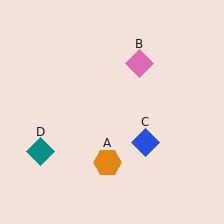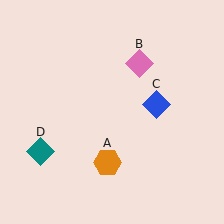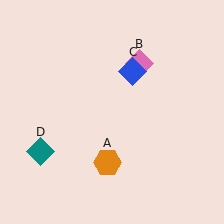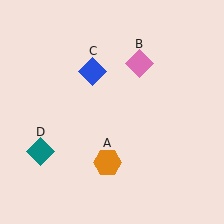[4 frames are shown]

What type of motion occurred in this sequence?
The blue diamond (object C) rotated counterclockwise around the center of the scene.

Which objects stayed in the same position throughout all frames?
Orange hexagon (object A) and pink diamond (object B) and teal diamond (object D) remained stationary.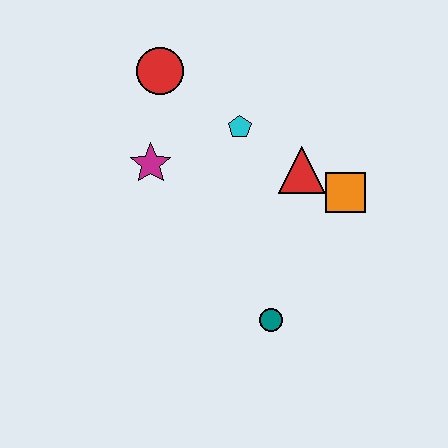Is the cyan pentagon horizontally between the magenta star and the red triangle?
Yes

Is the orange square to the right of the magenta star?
Yes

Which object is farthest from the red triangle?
The red circle is farthest from the red triangle.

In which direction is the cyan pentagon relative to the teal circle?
The cyan pentagon is above the teal circle.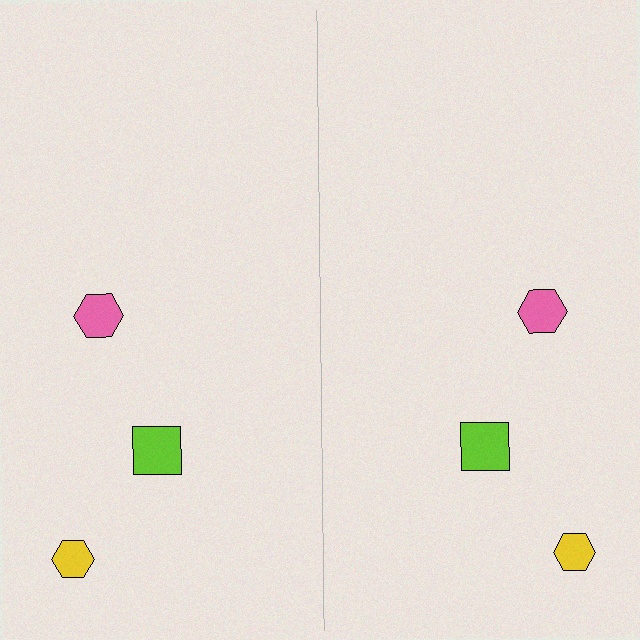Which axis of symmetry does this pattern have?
The pattern has a vertical axis of symmetry running through the center of the image.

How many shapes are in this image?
There are 6 shapes in this image.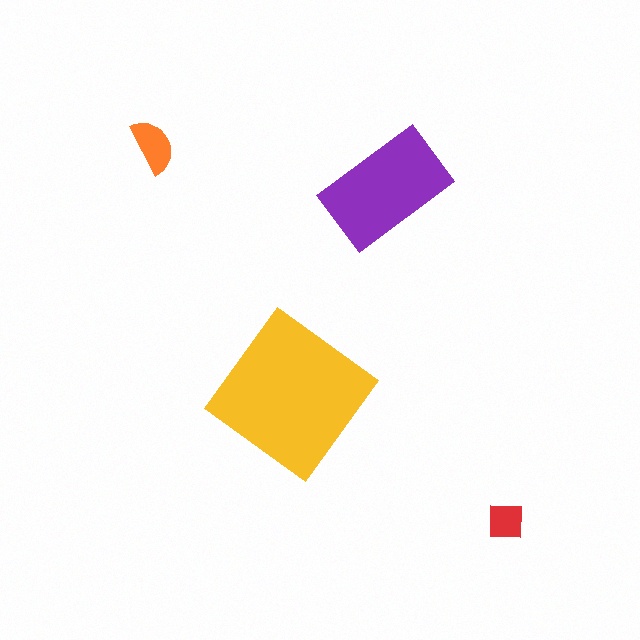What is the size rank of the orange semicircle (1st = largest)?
3rd.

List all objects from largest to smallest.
The yellow diamond, the purple rectangle, the orange semicircle, the red square.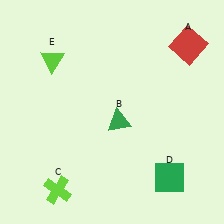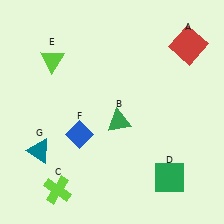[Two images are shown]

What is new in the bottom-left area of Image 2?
A teal triangle (G) was added in the bottom-left area of Image 2.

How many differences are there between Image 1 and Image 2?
There are 2 differences between the two images.